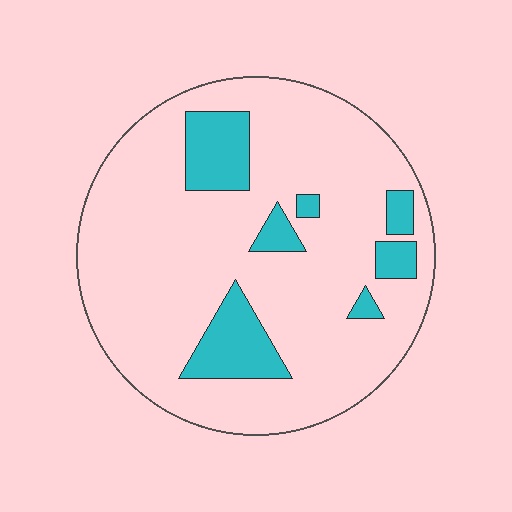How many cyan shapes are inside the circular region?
7.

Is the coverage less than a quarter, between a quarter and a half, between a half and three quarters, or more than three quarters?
Less than a quarter.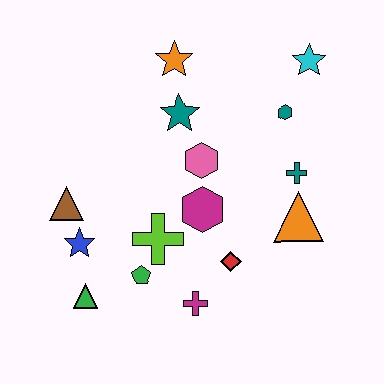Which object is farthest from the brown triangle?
The cyan star is farthest from the brown triangle.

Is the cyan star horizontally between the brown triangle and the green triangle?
No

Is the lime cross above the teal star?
No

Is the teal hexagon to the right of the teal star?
Yes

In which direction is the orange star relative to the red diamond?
The orange star is above the red diamond.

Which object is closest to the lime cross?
The green pentagon is closest to the lime cross.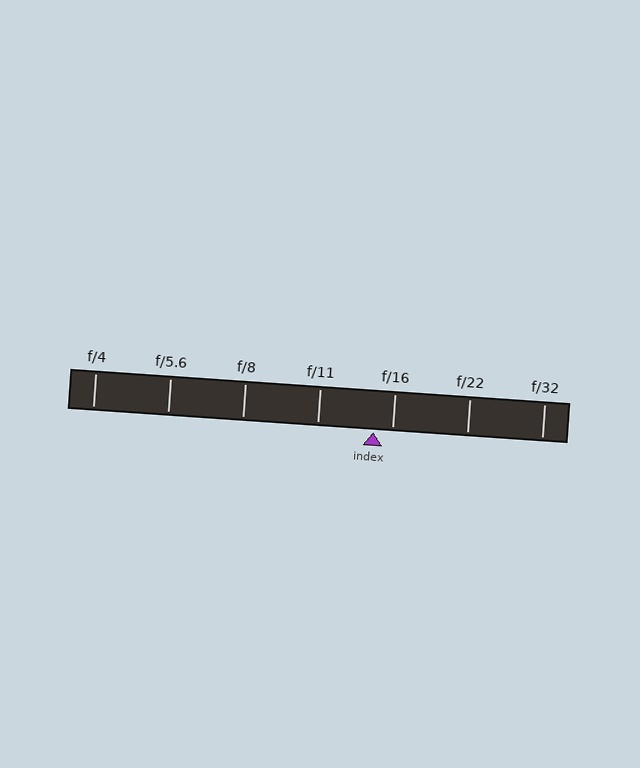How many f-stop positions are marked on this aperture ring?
There are 7 f-stop positions marked.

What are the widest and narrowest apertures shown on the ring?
The widest aperture shown is f/4 and the narrowest is f/32.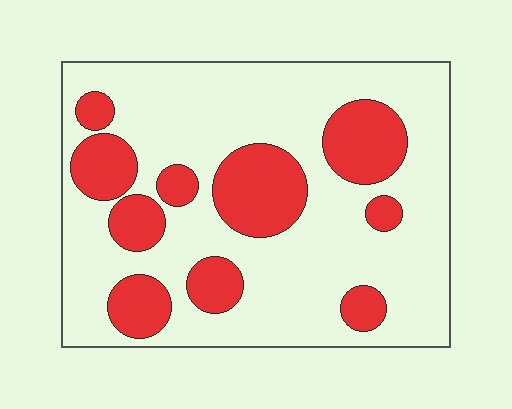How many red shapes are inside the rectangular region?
10.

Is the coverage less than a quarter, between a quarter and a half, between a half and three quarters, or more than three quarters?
Between a quarter and a half.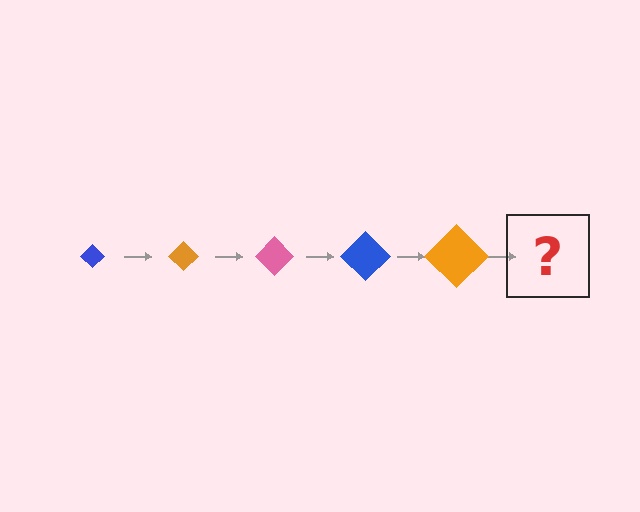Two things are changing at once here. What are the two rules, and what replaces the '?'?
The two rules are that the diamond grows larger each step and the color cycles through blue, orange, and pink. The '?' should be a pink diamond, larger than the previous one.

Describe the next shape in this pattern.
It should be a pink diamond, larger than the previous one.